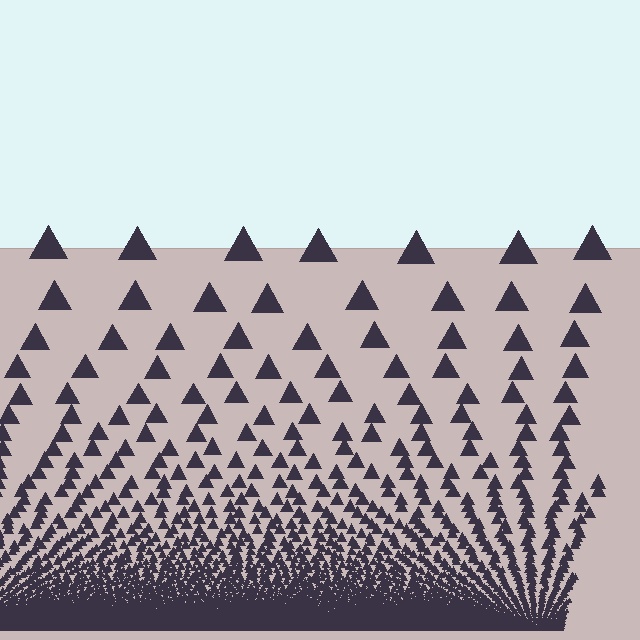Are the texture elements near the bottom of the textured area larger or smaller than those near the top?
Smaller. The gradient is inverted — elements near the bottom are smaller and denser.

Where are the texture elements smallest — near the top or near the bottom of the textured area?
Near the bottom.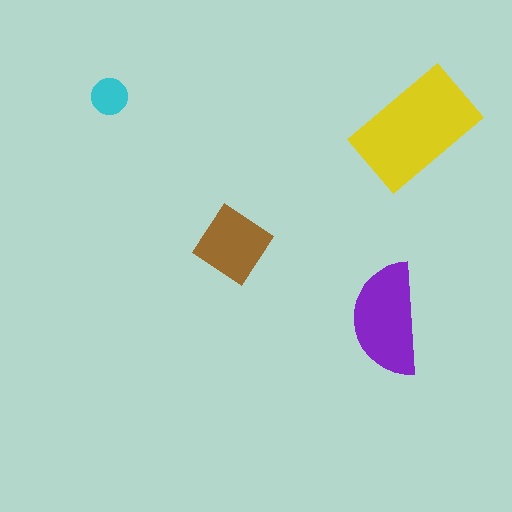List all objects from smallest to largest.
The cyan circle, the brown diamond, the purple semicircle, the yellow rectangle.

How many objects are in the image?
There are 4 objects in the image.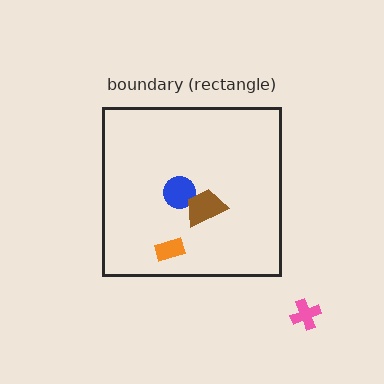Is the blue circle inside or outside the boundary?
Inside.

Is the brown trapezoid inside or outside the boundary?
Inside.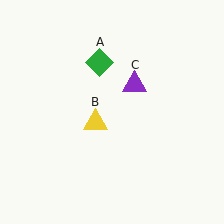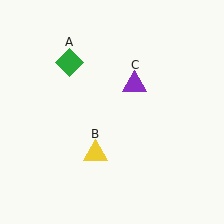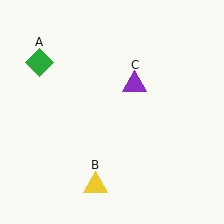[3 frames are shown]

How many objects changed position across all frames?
2 objects changed position: green diamond (object A), yellow triangle (object B).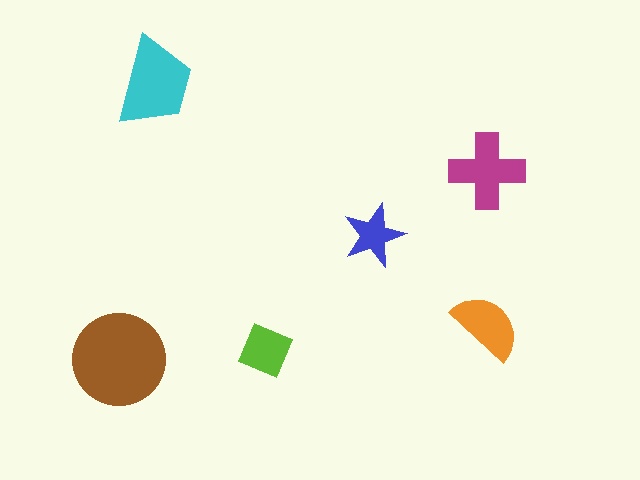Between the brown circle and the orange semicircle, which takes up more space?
The brown circle.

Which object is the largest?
The brown circle.